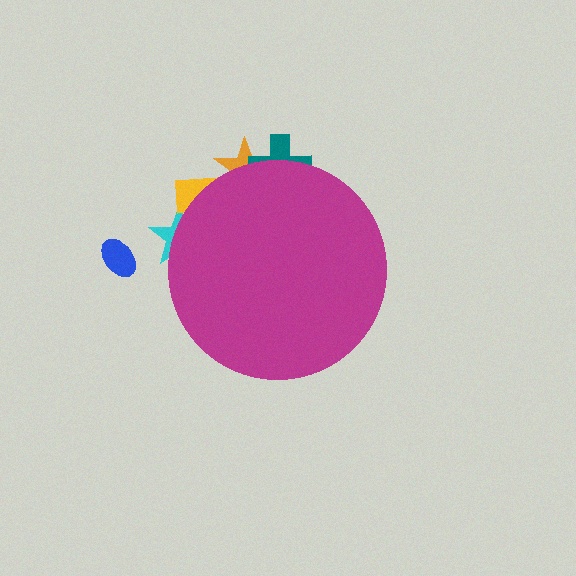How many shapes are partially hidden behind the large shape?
4 shapes are partially hidden.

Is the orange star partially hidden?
Yes, the orange star is partially hidden behind the magenta circle.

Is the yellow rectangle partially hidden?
Yes, the yellow rectangle is partially hidden behind the magenta circle.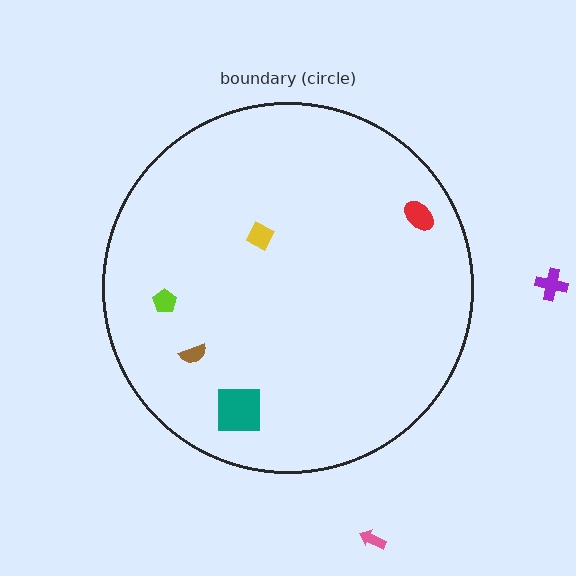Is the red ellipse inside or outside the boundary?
Inside.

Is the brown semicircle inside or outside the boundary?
Inside.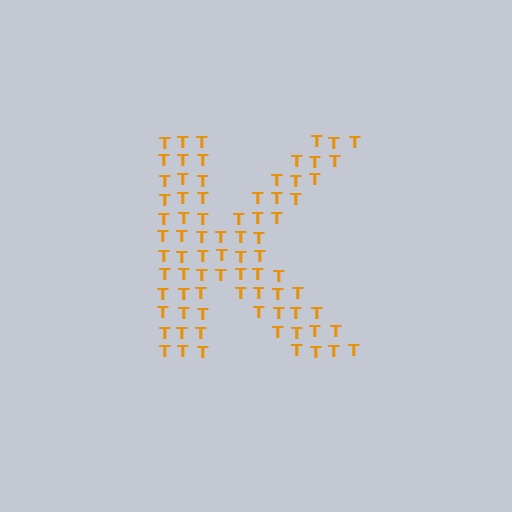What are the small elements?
The small elements are letter T's.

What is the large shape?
The large shape is the letter K.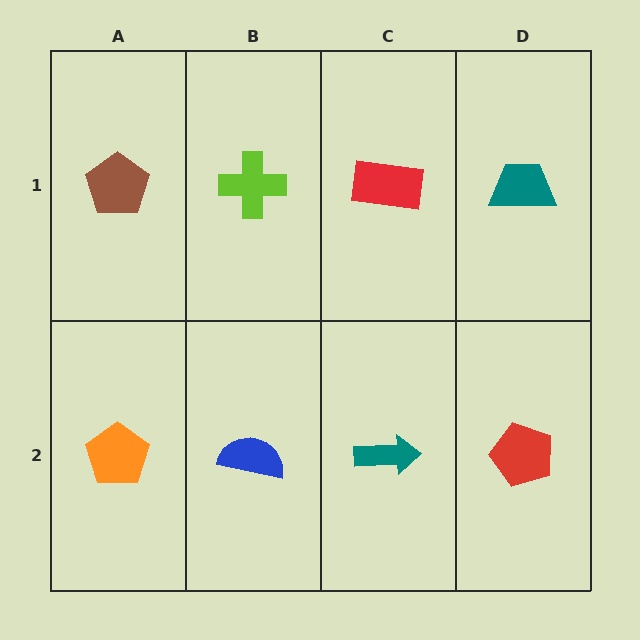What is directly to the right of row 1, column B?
A red rectangle.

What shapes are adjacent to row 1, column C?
A teal arrow (row 2, column C), a lime cross (row 1, column B), a teal trapezoid (row 1, column D).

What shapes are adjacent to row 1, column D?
A red pentagon (row 2, column D), a red rectangle (row 1, column C).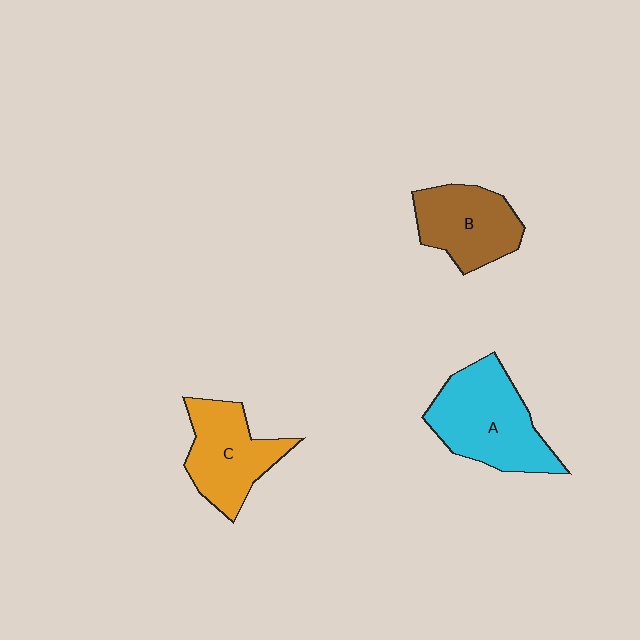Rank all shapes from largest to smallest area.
From largest to smallest: A (cyan), C (orange), B (brown).